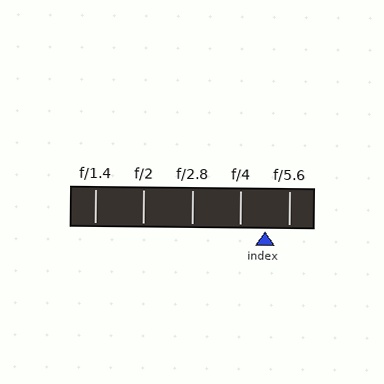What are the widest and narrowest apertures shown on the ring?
The widest aperture shown is f/1.4 and the narrowest is f/5.6.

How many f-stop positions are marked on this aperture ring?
There are 5 f-stop positions marked.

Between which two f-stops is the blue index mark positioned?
The index mark is between f/4 and f/5.6.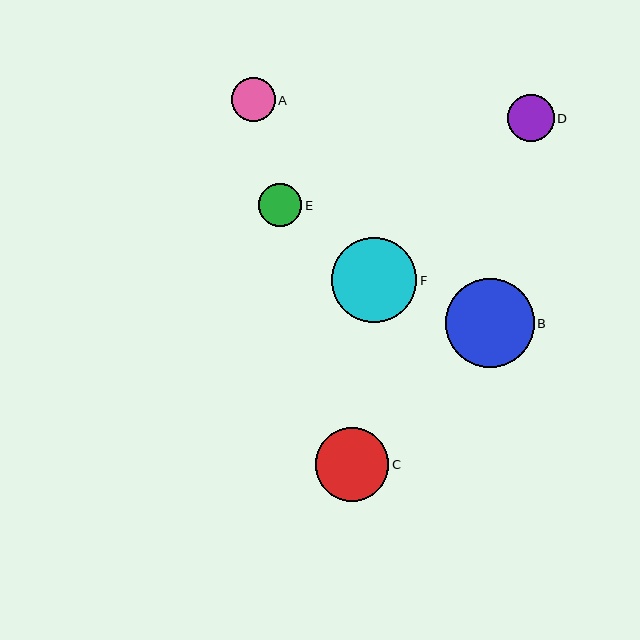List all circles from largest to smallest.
From largest to smallest: B, F, C, D, A, E.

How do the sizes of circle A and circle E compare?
Circle A and circle E are approximately the same size.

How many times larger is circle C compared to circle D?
Circle C is approximately 1.6 times the size of circle D.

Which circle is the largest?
Circle B is the largest with a size of approximately 89 pixels.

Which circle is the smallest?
Circle E is the smallest with a size of approximately 43 pixels.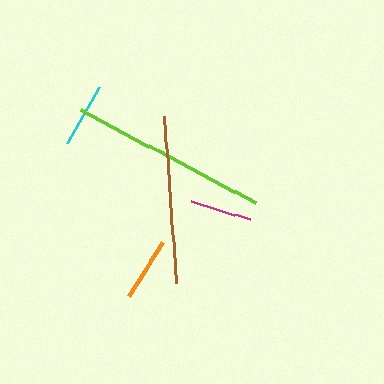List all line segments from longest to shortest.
From longest to shortest: lime, brown, cyan, magenta, orange.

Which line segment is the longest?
The lime line is the longest at approximately 198 pixels.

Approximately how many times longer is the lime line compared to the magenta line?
The lime line is approximately 3.2 times the length of the magenta line.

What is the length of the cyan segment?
The cyan segment is approximately 65 pixels long.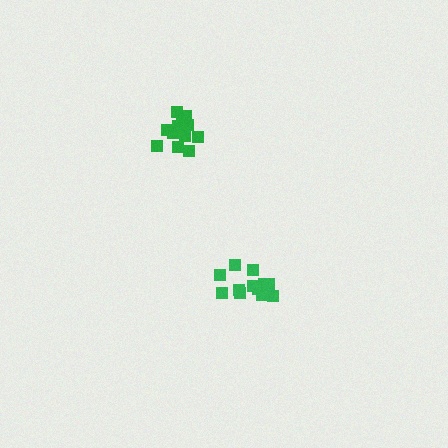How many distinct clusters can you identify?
There are 2 distinct clusters.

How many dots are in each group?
Group 1: 12 dots, Group 2: 13 dots (25 total).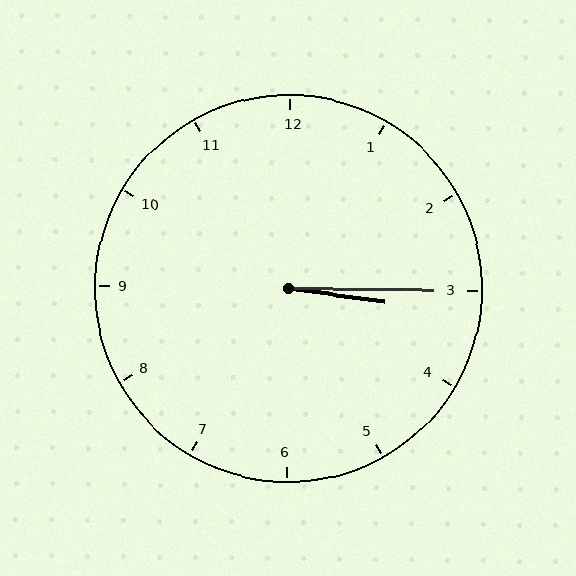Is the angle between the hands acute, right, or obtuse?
It is acute.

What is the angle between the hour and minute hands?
Approximately 8 degrees.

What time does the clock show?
3:15.